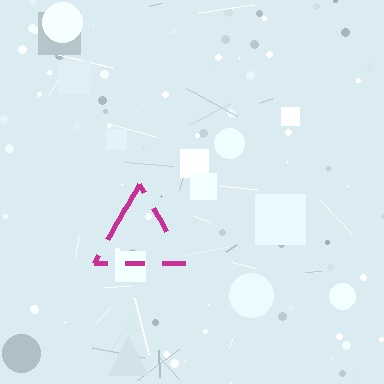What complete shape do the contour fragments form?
The contour fragments form a triangle.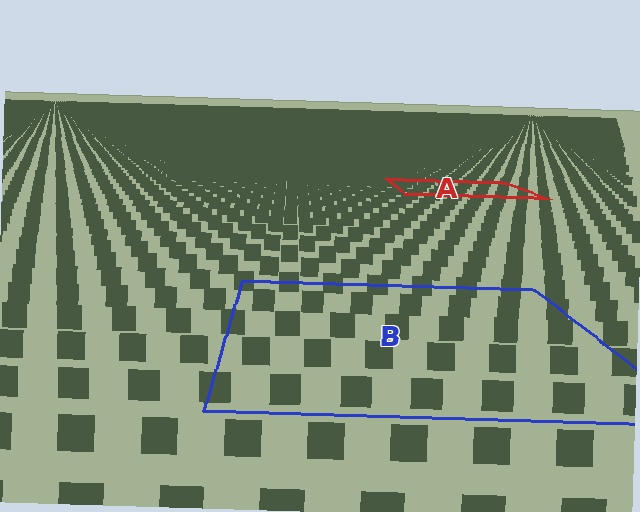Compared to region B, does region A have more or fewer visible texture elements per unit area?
Region A has more texture elements per unit area — they are packed more densely because it is farther away.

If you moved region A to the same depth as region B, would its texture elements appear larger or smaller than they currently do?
They would appear larger. At a closer depth, the same texture elements are projected at a bigger on-screen size.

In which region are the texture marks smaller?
The texture marks are smaller in region A, because it is farther away.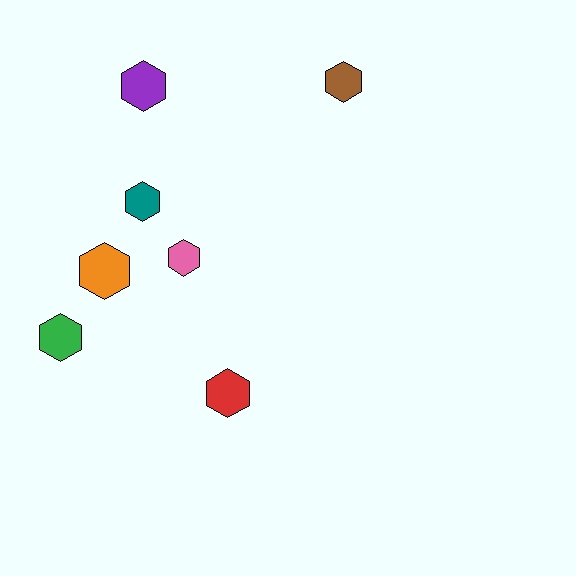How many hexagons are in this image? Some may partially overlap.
There are 7 hexagons.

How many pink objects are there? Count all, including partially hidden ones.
There is 1 pink object.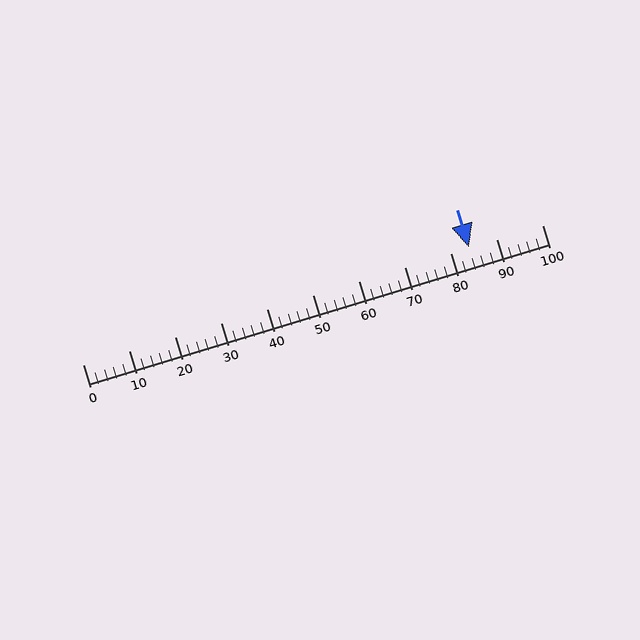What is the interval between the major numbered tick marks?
The major tick marks are spaced 10 units apart.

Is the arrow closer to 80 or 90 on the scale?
The arrow is closer to 80.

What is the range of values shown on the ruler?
The ruler shows values from 0 to 100.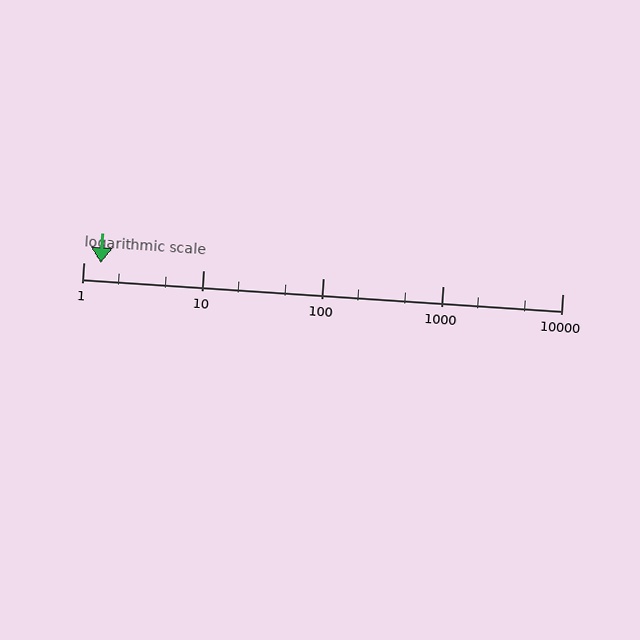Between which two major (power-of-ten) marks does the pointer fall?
The pointer is between 1 and 10.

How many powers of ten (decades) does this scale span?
The scale spans 4 decades, from 1 to 10000.